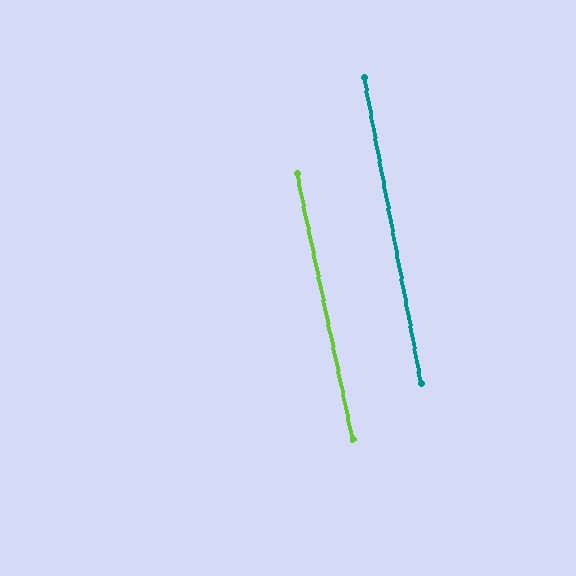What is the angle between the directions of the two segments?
Approximately 1 degree.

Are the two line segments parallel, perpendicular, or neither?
Parallel — their directions differ by only 1.3°.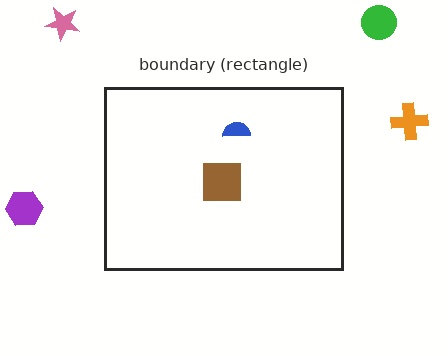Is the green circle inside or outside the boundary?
Outside.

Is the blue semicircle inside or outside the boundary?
Inside.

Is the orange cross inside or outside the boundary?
Outside.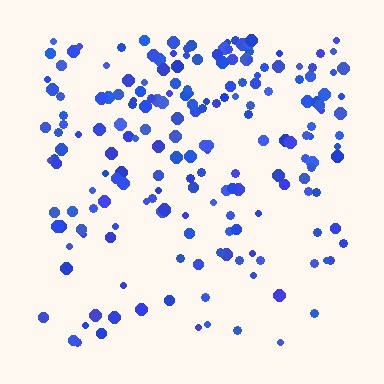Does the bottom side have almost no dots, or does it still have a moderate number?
Still a moderate number, just noticeably fewer than the top.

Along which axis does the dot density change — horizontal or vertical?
Vertical.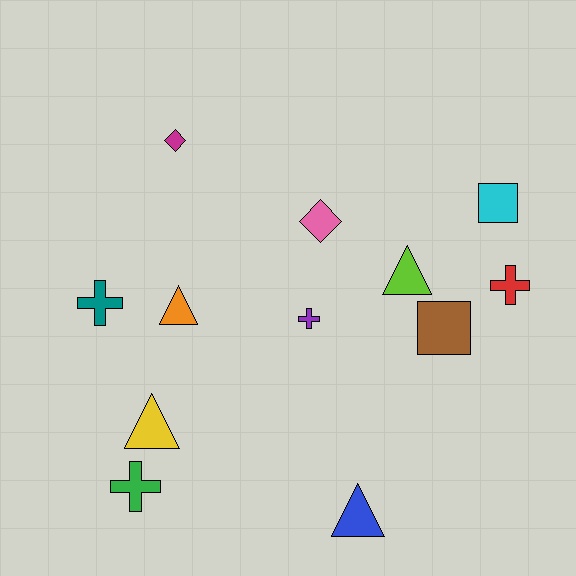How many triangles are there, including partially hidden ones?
There are 4 triangles.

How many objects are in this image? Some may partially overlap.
There are 12 objects.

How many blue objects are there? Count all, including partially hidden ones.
There is 1 blue object.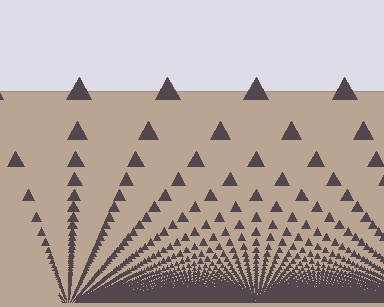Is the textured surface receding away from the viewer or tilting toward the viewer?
The surface appears to tilt toward the viewer. Texture elements get larger and sparser toward the top.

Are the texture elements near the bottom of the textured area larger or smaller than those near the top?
Smaller. The gradient is inverted — elements near the bottom are smaller and denser.